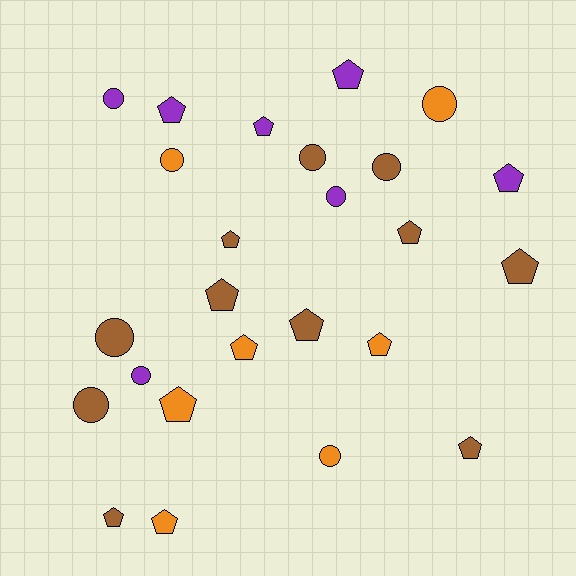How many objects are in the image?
There are 25 objects.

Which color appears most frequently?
Brown, with 11 objects.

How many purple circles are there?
There are 3 purple circles.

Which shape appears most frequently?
Pentagon, with 15 objects.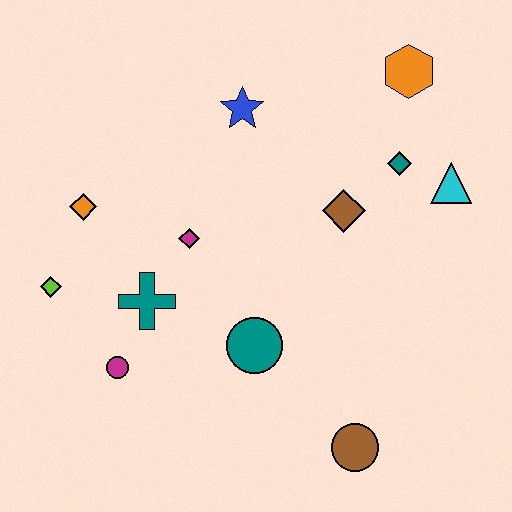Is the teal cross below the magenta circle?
No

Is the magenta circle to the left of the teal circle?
Yes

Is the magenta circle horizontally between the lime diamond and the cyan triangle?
Yes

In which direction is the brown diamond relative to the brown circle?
The brown diamond is above the brown circle.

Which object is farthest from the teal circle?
The orange hexagon is farthest from the teal circle.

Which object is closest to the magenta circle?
The teal cross is closest to the magenta circle.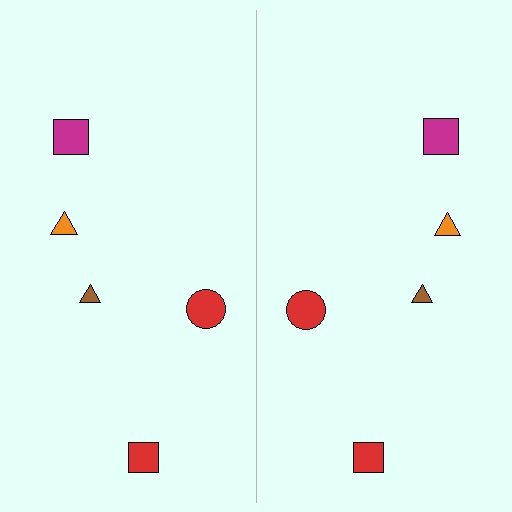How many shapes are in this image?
There are 10 shapes in this image.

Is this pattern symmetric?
Yes, this pattern has bilateral (reflection) symmetry.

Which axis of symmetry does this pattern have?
The pattern has a vertical axis of symmetry running through the center of the image.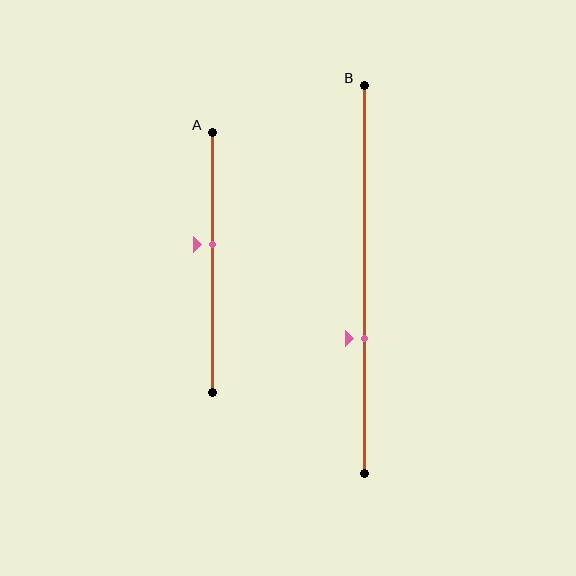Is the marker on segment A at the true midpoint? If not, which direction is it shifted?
No, the marker on segment A is shifted upward by about 7% of the segment length.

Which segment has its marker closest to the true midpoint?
Segment A has its marker closest to the true midpoint.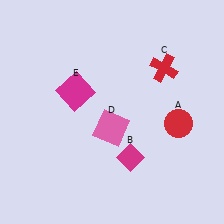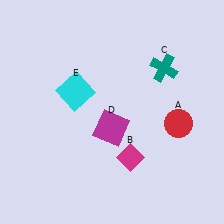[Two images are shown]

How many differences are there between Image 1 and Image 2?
There are 3 differences between the two images.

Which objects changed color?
C changed from red to teal. D changed from pink to magenta. E changed from magenta to cyan.